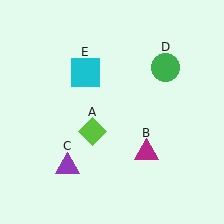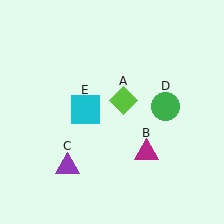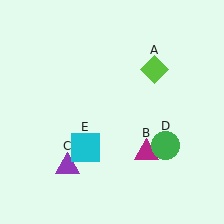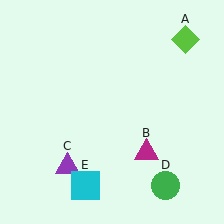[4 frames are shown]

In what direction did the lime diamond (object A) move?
The lime diamond (object A) moved up and to the right.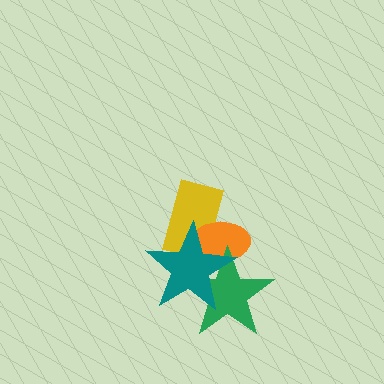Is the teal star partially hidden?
No, no other shape covers it.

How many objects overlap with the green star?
2 objects overlap with the green star.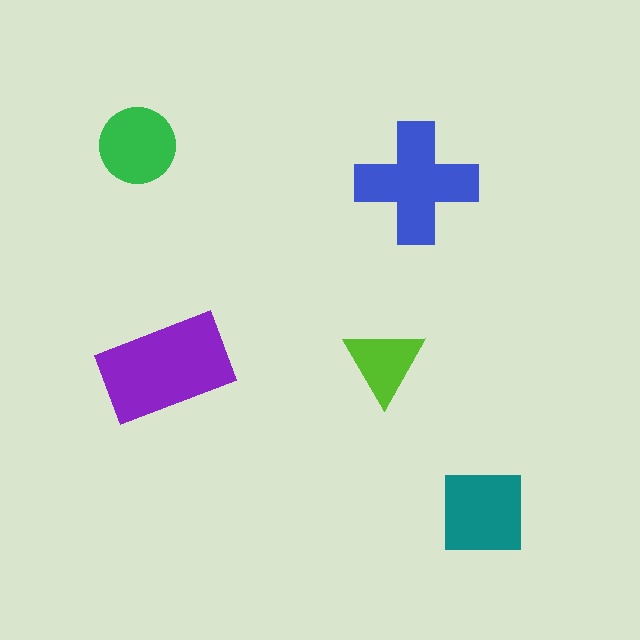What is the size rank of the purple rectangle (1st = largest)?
1st.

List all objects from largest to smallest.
The purple rectangle, the blue cross, the teal square, the green circle, the lime triangle.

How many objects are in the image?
There are 5 objects in the image.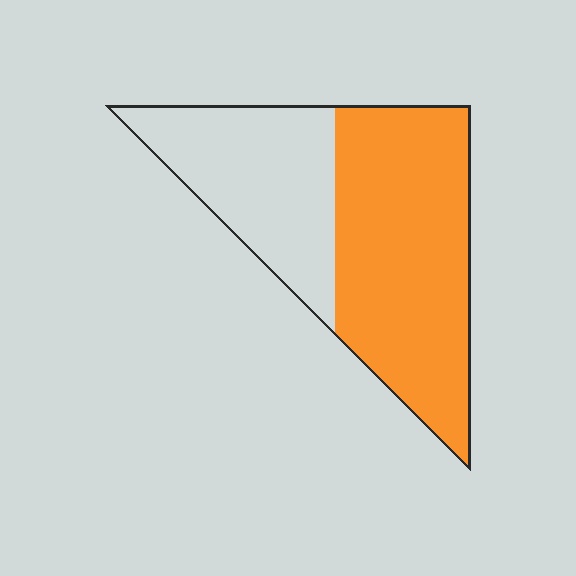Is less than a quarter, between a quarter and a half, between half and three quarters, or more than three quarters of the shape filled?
Between half and three quarters.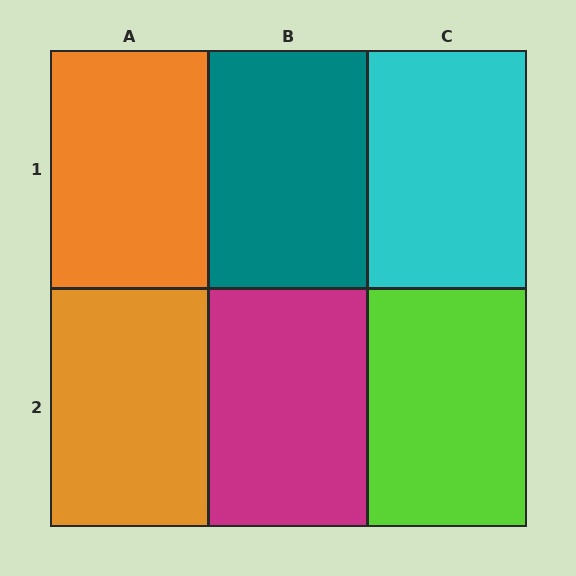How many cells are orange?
2 cells are orange.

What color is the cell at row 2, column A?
Orange.